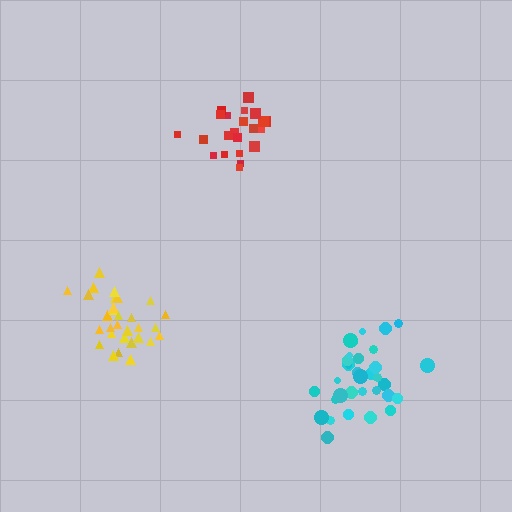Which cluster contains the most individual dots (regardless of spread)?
Cyan (33).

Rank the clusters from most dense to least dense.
yellow, red, cyan.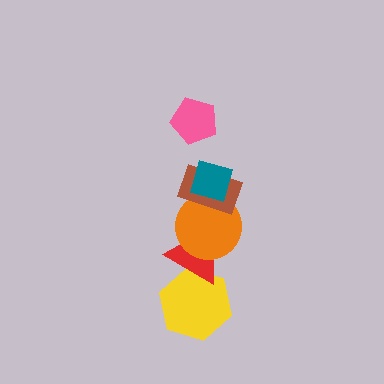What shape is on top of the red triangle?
The orange circle is on top of the red triangle.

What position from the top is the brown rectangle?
The brown rectangle is 3rd from the top.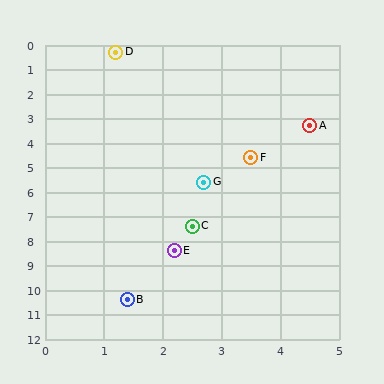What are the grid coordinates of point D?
Point D is at approximately (1.2, 0.3).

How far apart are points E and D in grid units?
Points E and D are about 8.2 grid units apart.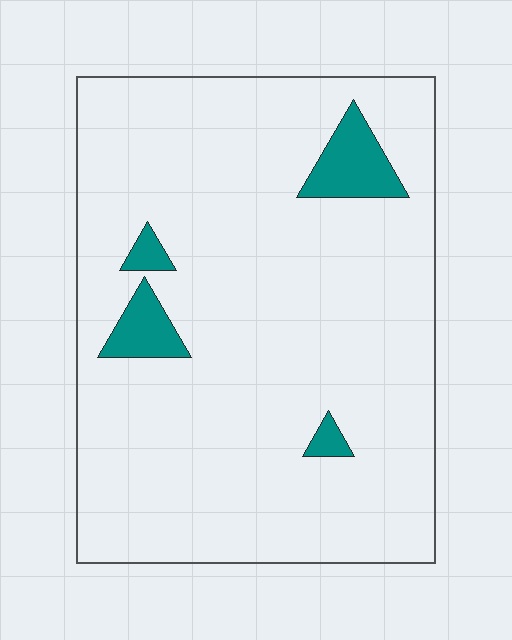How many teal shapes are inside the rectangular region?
4.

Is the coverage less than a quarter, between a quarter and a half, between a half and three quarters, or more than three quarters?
Less than a quarter.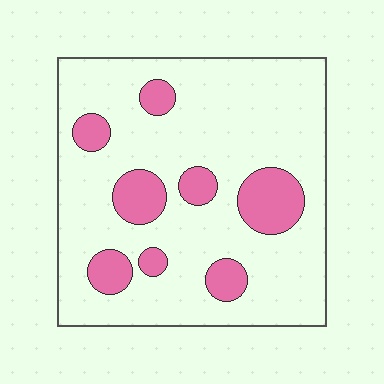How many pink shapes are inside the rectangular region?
8.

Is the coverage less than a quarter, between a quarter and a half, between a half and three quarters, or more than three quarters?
Less than a quarter.